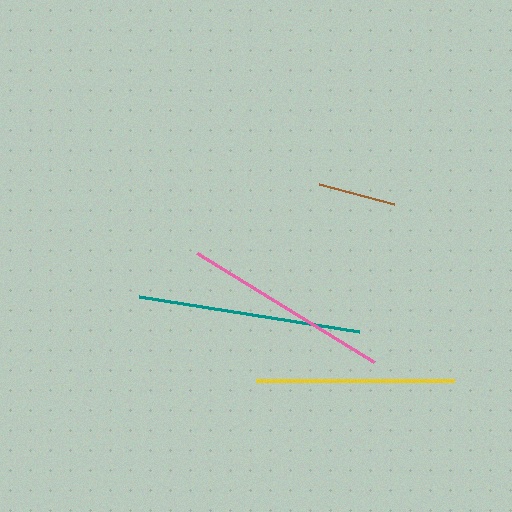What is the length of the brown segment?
The brown segment is approximately 77 pixels long.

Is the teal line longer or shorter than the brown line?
The teal line is longer than the brown line.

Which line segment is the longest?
The teal line is the longest at approximately 223 pixels.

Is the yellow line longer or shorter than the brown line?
The yellow line is longer than the brown line.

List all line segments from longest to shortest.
From longest to shortest: teal, pink, yellow, brown.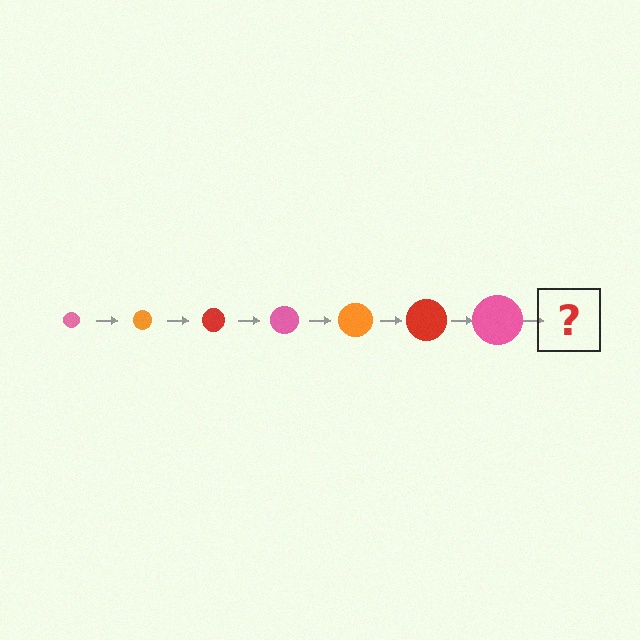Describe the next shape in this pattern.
It should be an orange circle, larger than the previous one.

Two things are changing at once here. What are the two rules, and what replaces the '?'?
The two rules are that the circle grows larger each step and the color cycles through pink, orange, and red. The '?' should be an orange circle, larger than the previous one.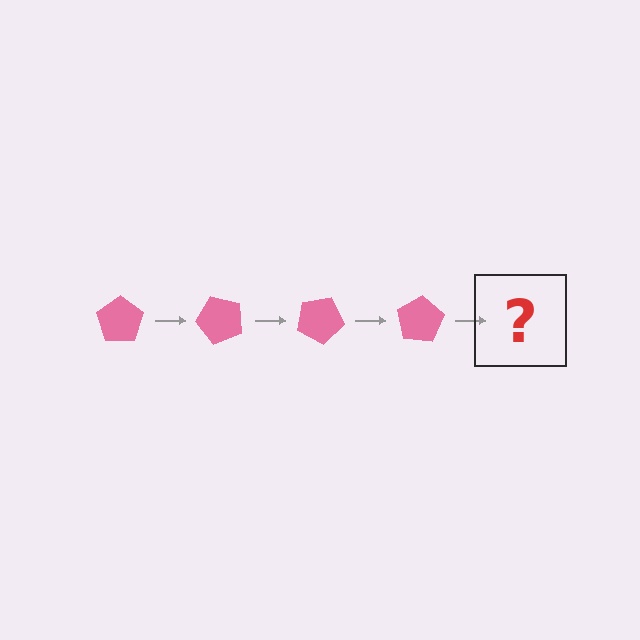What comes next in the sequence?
The next element should be a pink pentagon rotated 200 degrees.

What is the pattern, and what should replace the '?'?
The pattern is that the pentagon rotates 50 degrees each step. The '?' should be a pink pentagon rotated 200 degrees.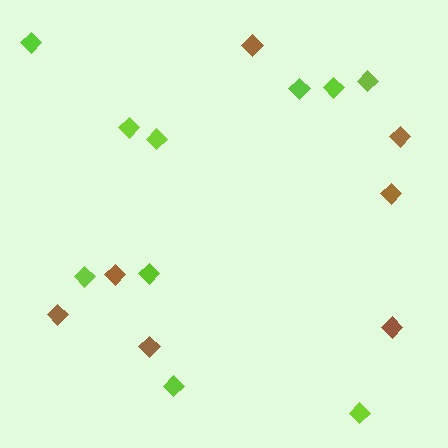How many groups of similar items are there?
There are 2 groups: one group of lime diamonds (10) and one group of brown diamonds (7).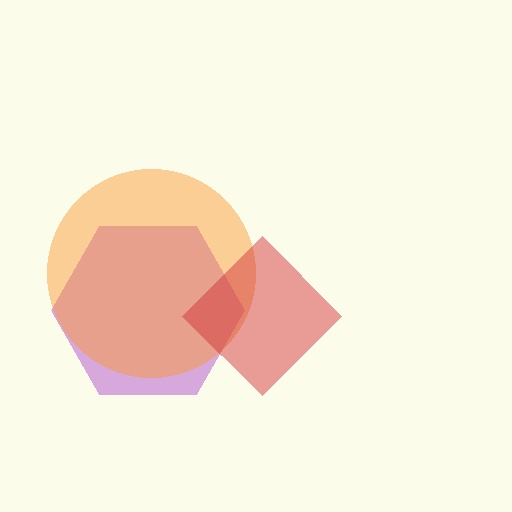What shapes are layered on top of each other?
The layered shapes are: a purple hexagon, an orange circle, a red diamond.